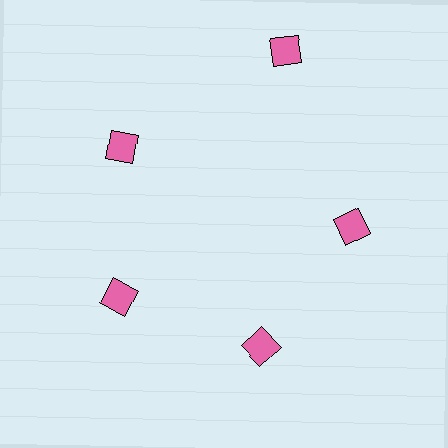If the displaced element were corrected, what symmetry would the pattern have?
It would have 5-fold rotational symmetry — the pattern would map onto itself every 72 degrees.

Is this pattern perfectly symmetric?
No. The 5 pink diamonds are arranged in a ring, but one element near the 1 o'clock position is pushed outward from the center, breaking the 5-fold rotational symmetry.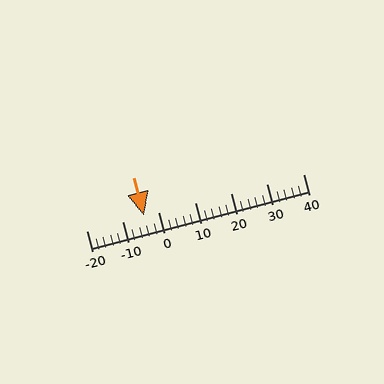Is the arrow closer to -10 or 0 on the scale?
The arrow is closer to 0.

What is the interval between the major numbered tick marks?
The major tick marks are spaced 10 units apart.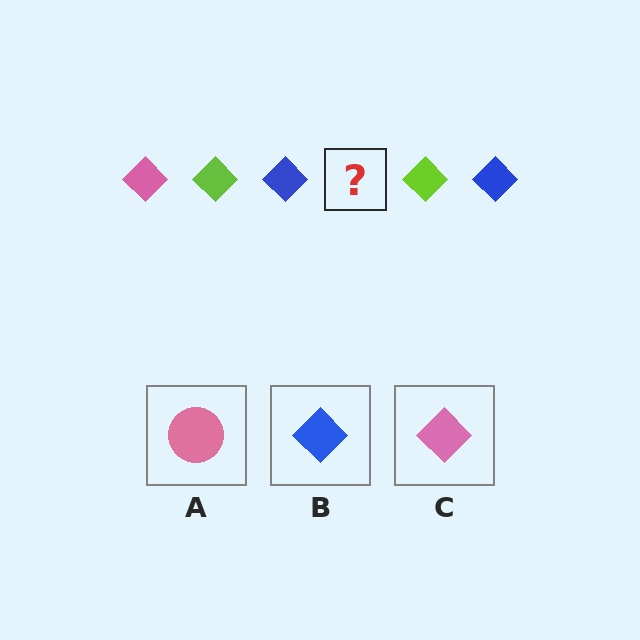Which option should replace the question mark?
Option C.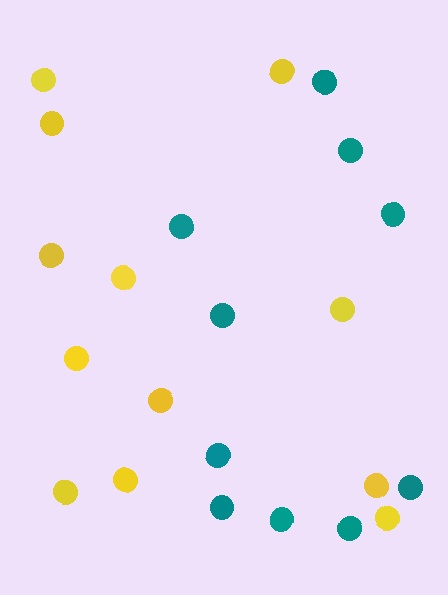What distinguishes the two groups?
There are 2 groups: one group of yellow circles (12) and one group of teal circles (10).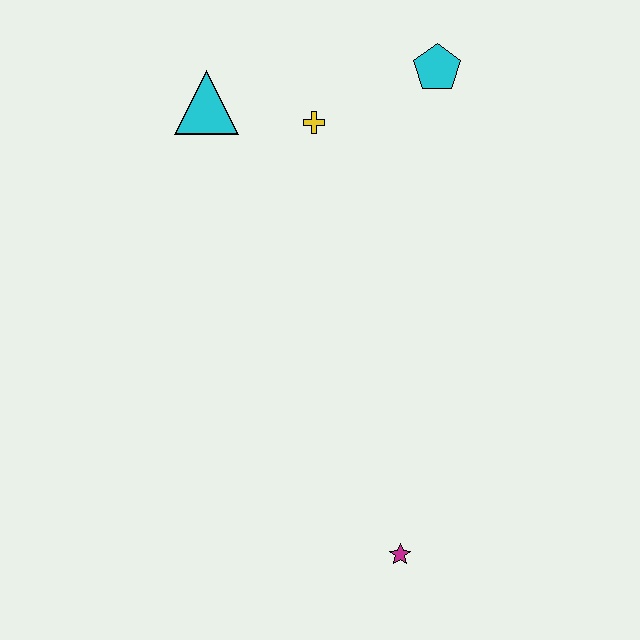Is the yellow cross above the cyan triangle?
No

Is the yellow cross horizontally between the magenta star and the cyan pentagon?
No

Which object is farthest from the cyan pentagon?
The magenta star is farthest from the cyan pentagon.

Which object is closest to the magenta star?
The yellow cross is closest to the magenta star.